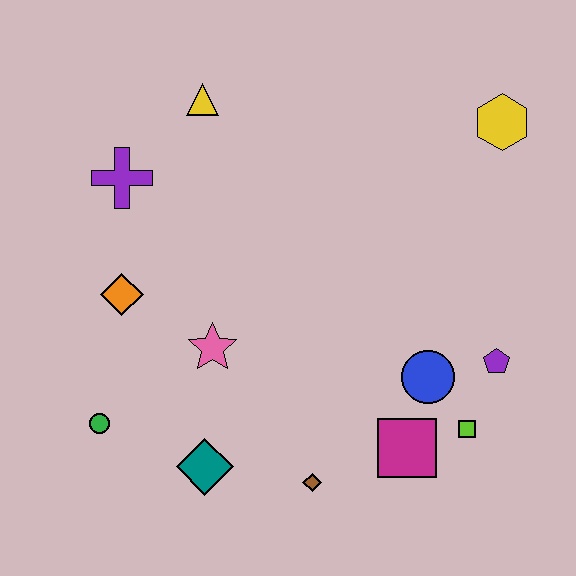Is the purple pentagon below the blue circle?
No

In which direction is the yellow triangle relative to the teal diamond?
The yellow triangle is above the teal diamond.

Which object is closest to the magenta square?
The lime square is closest to the magenta square.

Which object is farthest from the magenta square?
The yellow triangle is farthest from the magenta square.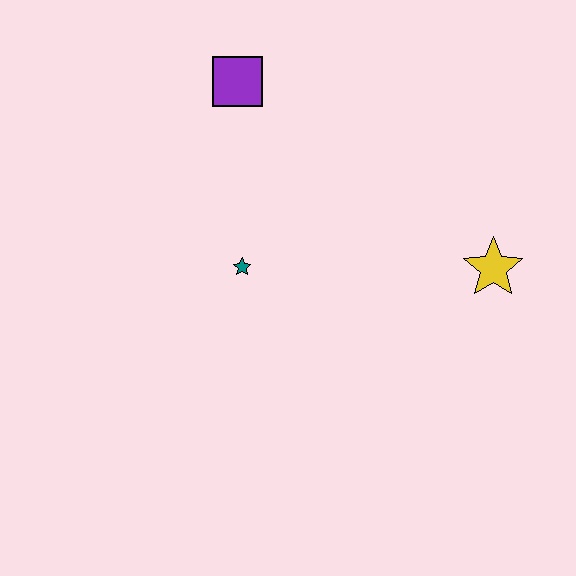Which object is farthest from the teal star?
The yellow star is farthest from the teal star.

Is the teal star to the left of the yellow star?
Yes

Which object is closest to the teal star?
The purple square is closest to the teal star.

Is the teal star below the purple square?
Yes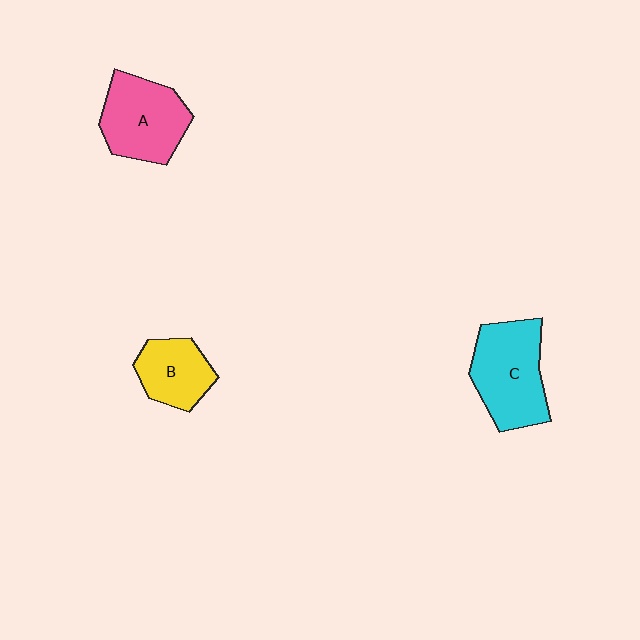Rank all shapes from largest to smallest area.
From largest to smallest: C (cyan), A (pink), B (yellow).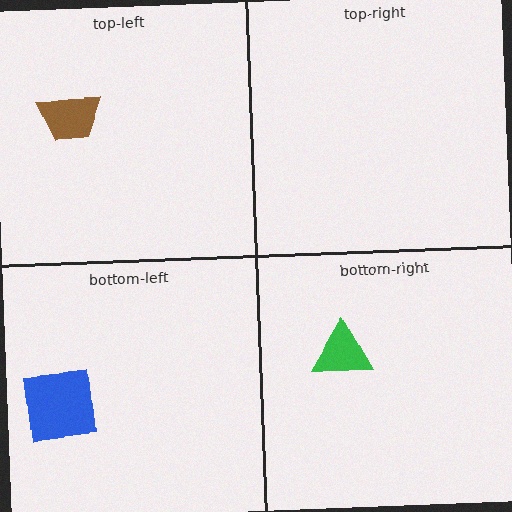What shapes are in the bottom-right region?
The green triangle.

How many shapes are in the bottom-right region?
1.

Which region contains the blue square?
The bottom-left region.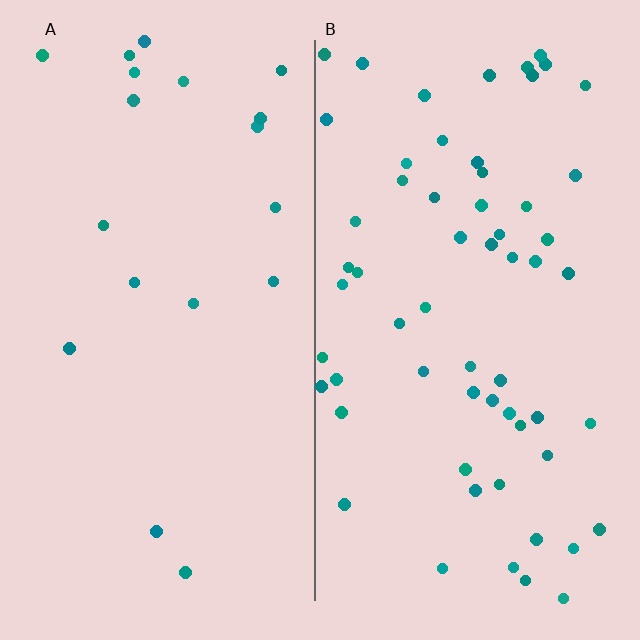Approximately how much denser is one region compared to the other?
Approximately 3.2× — region B over region A.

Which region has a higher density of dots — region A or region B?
B (the right).